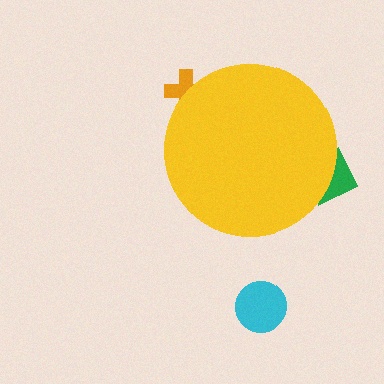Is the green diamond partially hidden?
Yes, the green diamond is partially hidden behind the yellow circle.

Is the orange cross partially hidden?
Yes, the orange cross is partially hidden behind the yellow circle.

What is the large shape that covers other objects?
A yellow circle.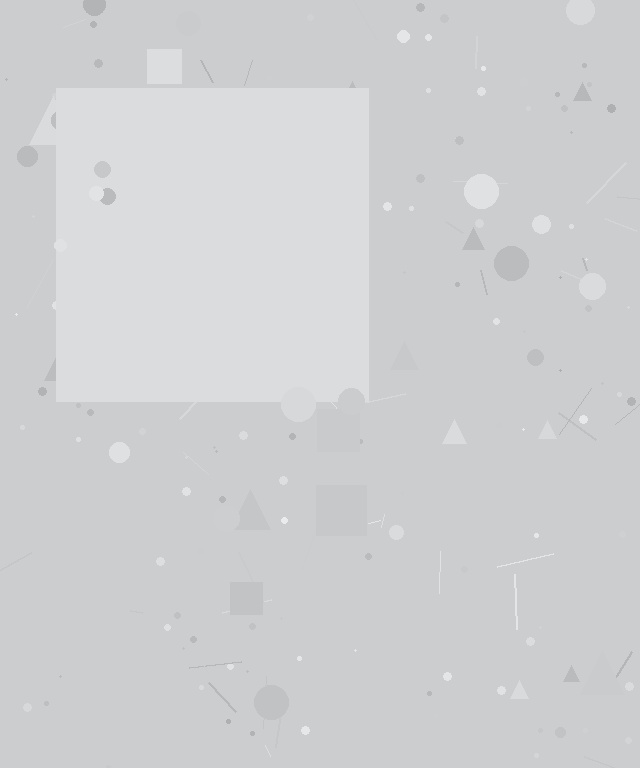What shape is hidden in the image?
A square is hidden in the image.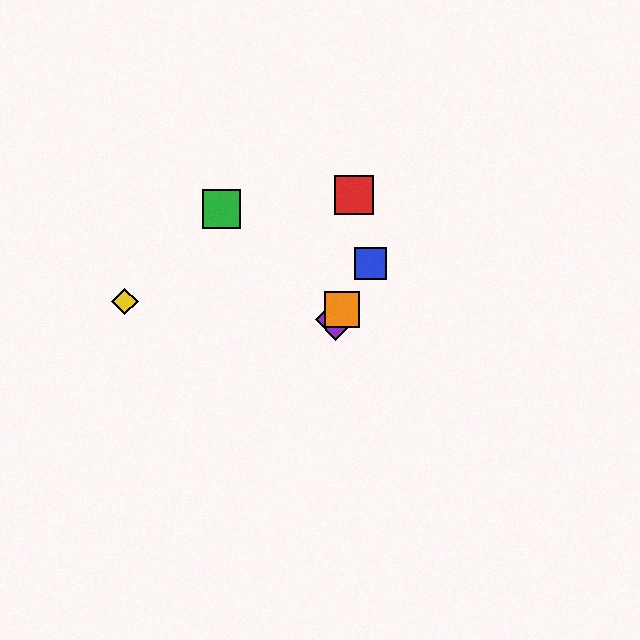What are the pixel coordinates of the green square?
The green square is at (222, 209).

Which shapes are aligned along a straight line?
The blue square, the purple diamond, the orange square are aligned along a straight line.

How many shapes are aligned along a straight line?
3 shapes (the blue square, the purple diamond, the orange square) are aligned along a straight line.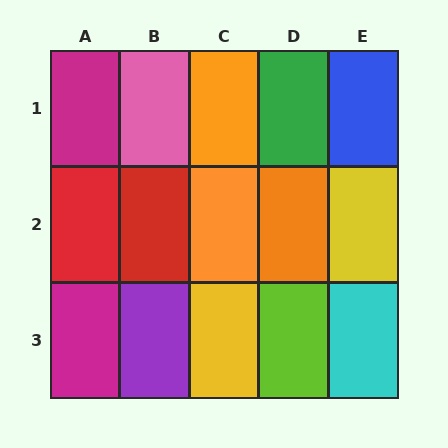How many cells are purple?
1 cell is purple.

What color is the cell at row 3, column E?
Cyan.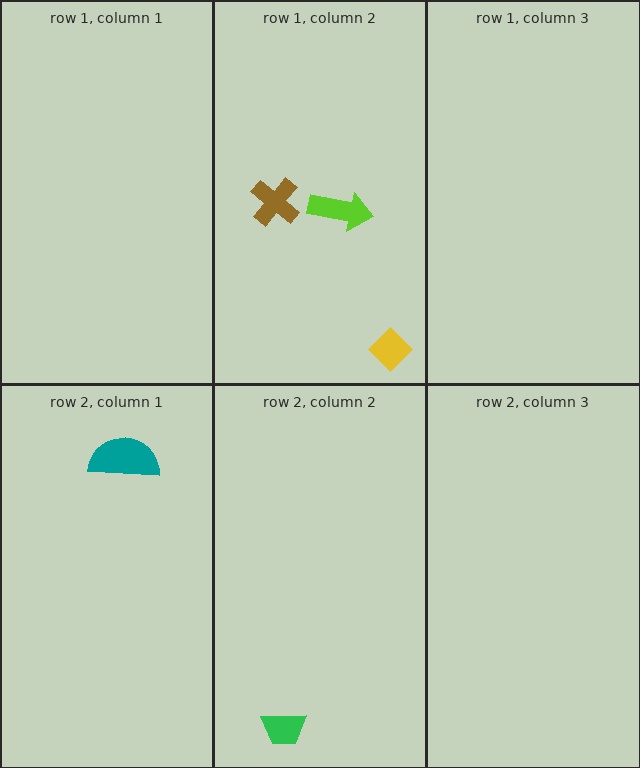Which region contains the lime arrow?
The row 1, column 2 region.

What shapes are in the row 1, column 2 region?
The yellow diamond, the brown cross, the lime arrow.